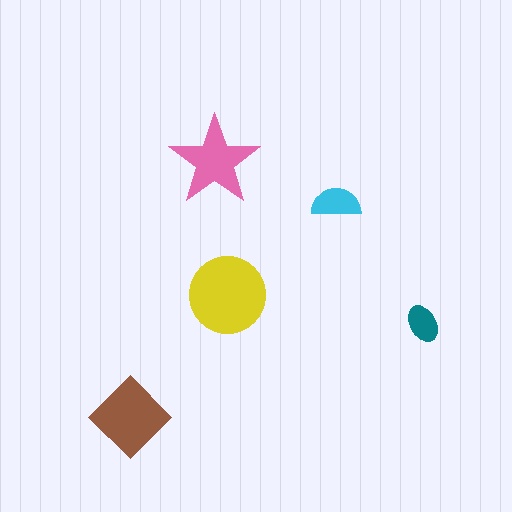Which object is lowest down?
The brown diamond is bottommost.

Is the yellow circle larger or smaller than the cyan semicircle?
Larger.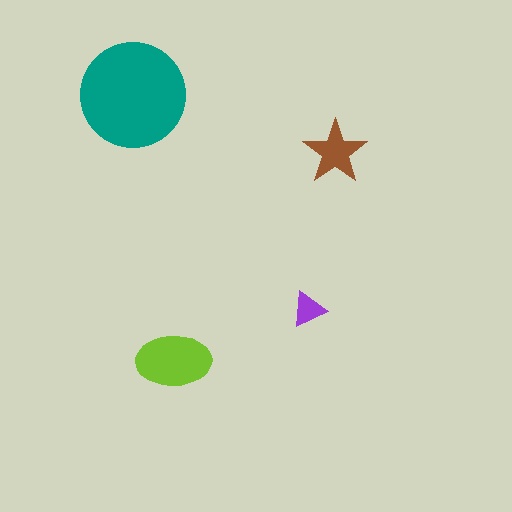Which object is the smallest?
The purple triangle.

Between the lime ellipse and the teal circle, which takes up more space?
The teal circle.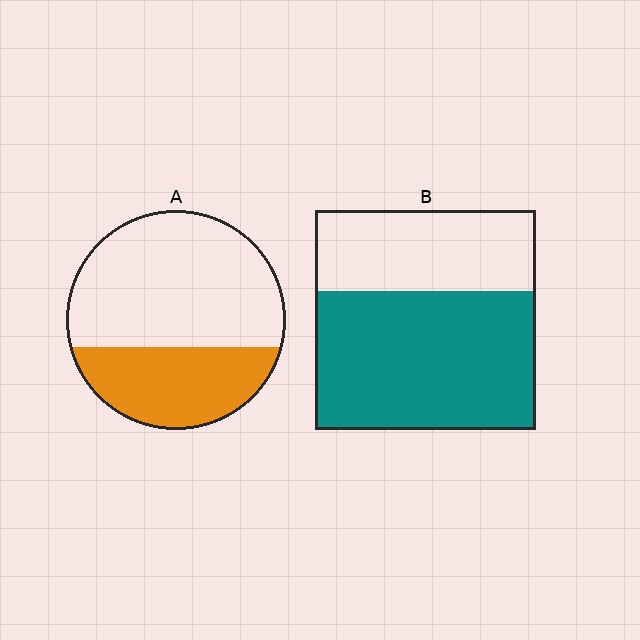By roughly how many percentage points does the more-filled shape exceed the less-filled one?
By roughly 30 percentage points (B over A).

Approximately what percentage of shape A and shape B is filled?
A is approximately 35% and B is approximately 65%.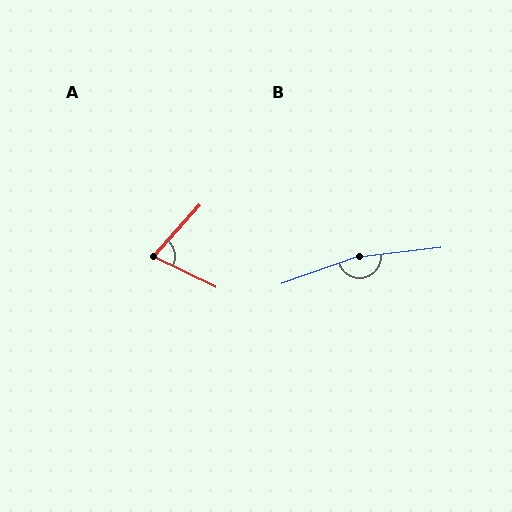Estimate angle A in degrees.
Approximately 74 degrees.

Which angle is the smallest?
A, at approximately 74 degrees.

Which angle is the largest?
B, at approximately 167 degrees.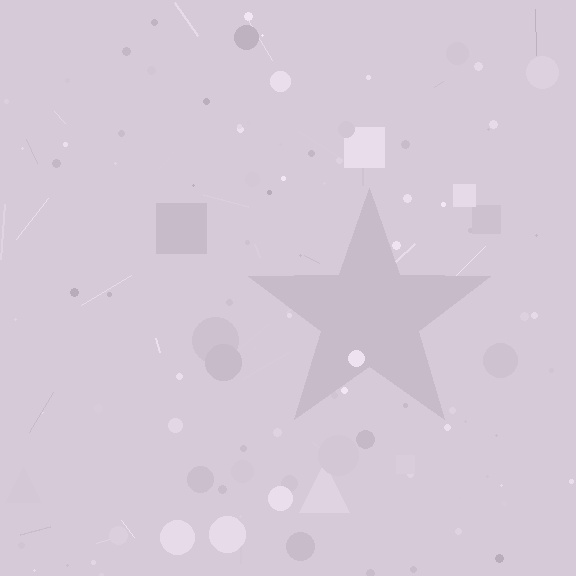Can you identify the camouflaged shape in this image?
The camouflaged shape is a star.